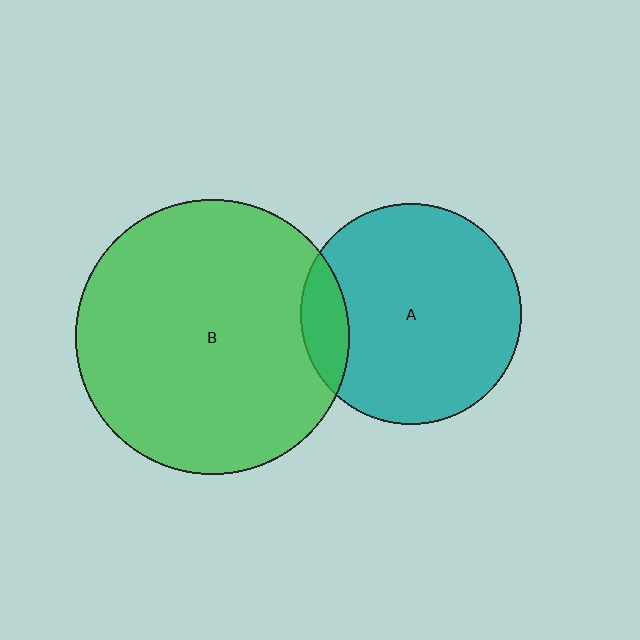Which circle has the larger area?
Circle B (green).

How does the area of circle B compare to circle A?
Approximately 1.5 times.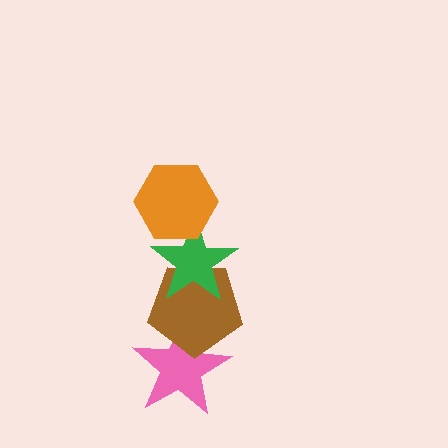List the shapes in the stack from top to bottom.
From top to bottom: the orange hexagon, the green star, the brown pentagon, the pink star.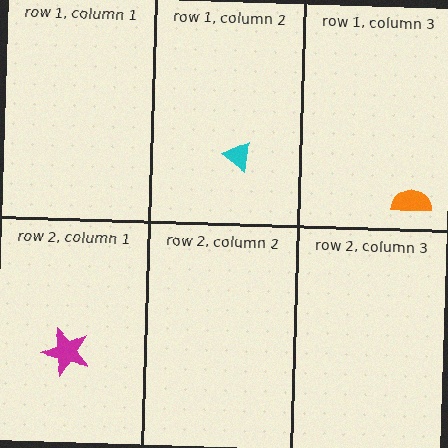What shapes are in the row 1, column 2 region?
The cyan triangle.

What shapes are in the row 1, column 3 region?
The orange semicircle.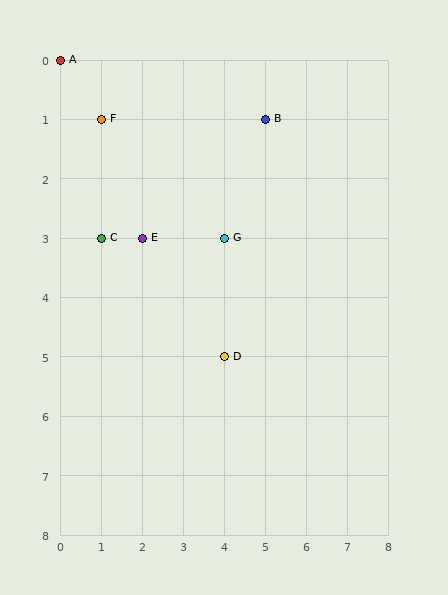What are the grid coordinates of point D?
Point D is at grid coordinates (4, 5).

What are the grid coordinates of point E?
Point E is at grid coordinates (2, 3).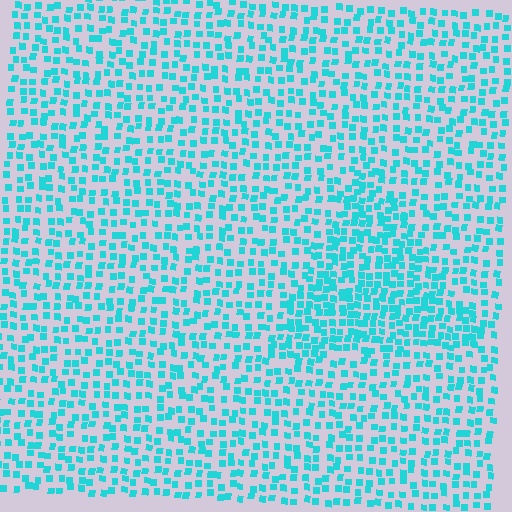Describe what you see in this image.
The image contains small cyan elements arranged at two different densities. A triangle-shaped region is visible where the elements are more densely packed than the surrounding area.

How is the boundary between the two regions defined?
The boundary is defined by a change in element density (approximately 1.7x ratio). All elements are the same color, size, and shape.